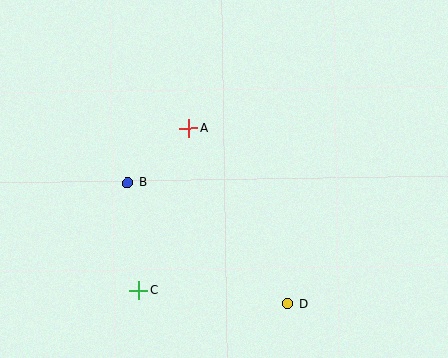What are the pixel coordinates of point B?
Point B is at (128, 183).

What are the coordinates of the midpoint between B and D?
The midpoint between B and D is at (208, 243).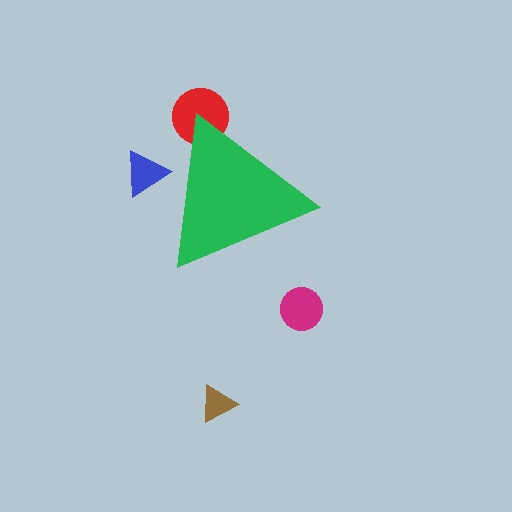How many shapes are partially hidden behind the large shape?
2 shapes are partially hidden.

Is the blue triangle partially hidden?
Yes, the blue triangle is partially hidden behind the green triangle.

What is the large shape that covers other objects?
A green triangle.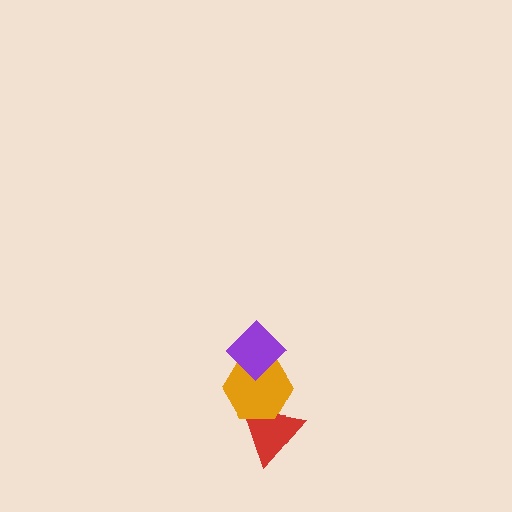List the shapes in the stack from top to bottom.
From top to bottom: the purple diamond, the orange hexagon, the red triangle.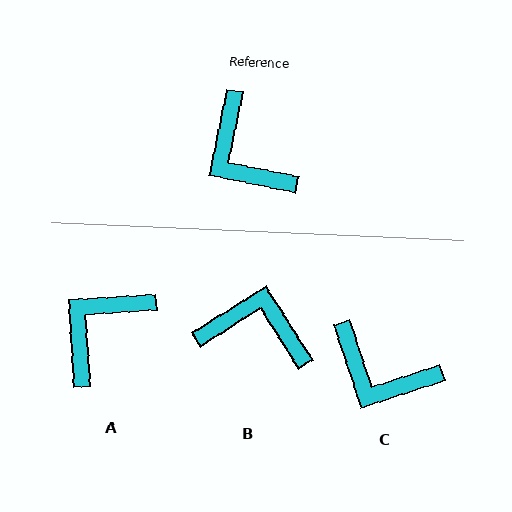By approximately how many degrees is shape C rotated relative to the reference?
Approximately 30 degrees counter-clockwise.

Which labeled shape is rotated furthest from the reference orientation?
B, about 136 degrees away.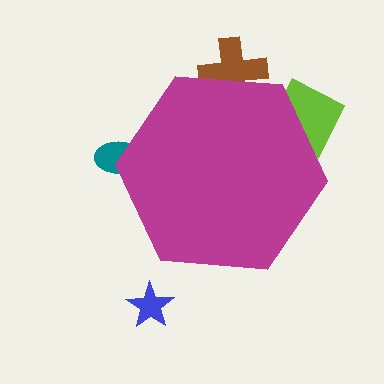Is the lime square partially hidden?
Yes, the lime square is partially hidden behind the magenta hexagon.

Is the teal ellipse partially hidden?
Yes, the teal ellipse is partially hidden behind the magenta hexagon.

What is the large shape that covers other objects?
A magenta hexagon.